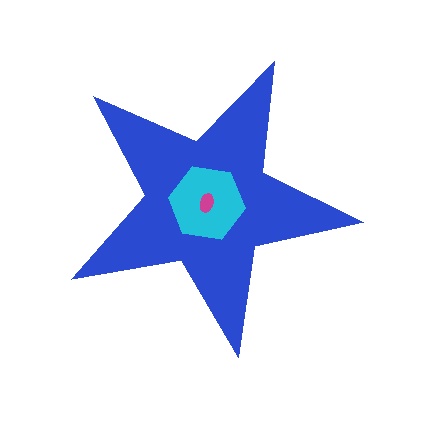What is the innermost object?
The magenta ellipse.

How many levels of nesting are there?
3.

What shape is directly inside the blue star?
The cyan hexagon.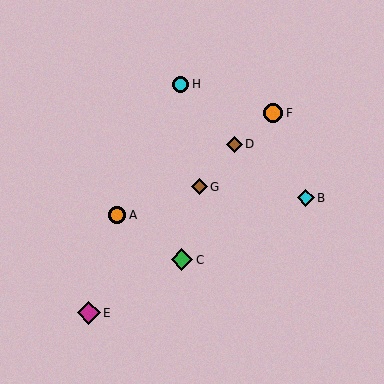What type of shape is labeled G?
Shape G is a brown diamond.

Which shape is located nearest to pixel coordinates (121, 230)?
The orange circle (labeled A) at (117, 215) is nearest to that location.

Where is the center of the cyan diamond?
The center of the cyan diamond is at (306, 198).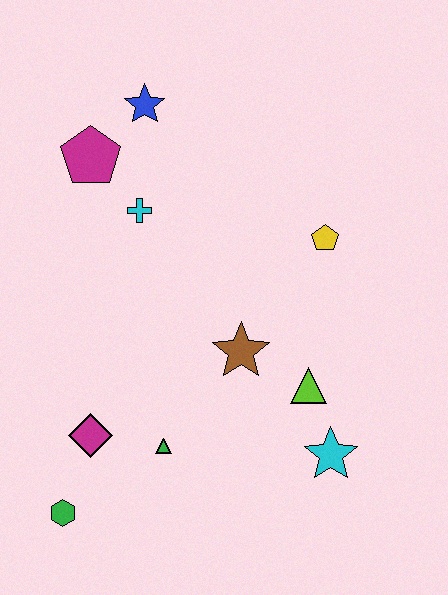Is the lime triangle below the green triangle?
No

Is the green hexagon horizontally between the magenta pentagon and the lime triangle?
No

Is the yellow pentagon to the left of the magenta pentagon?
No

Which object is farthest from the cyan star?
The blue star is farthest from the cyan star.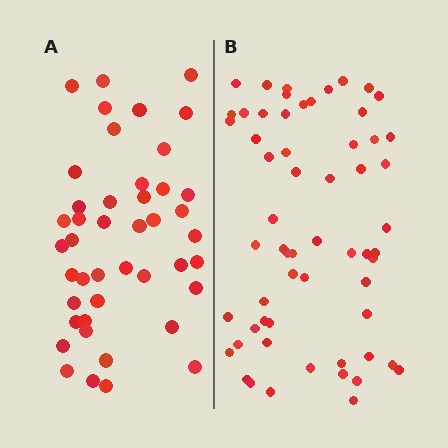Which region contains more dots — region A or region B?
Region B (the right region) has more dots.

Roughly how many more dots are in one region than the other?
Region B has approximately 15 more dots than region A.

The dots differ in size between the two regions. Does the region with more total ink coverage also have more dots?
No. Region A has more total ink coverage because its dots are larger, but region B actually contains more individual dots. Total area can be misleading — the number of items is what matters here.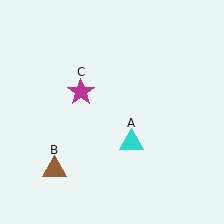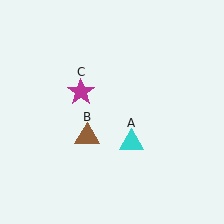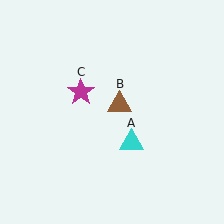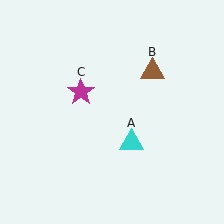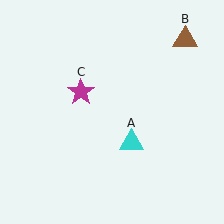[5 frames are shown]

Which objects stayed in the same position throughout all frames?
Cyan triangle (object A) and magenta star (object C) remained stationary.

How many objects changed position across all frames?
1 object changed position: brown triangle (object B).